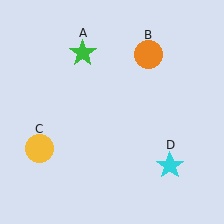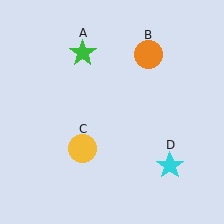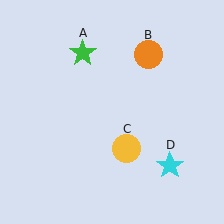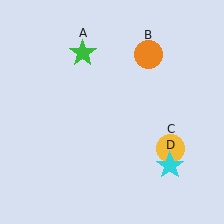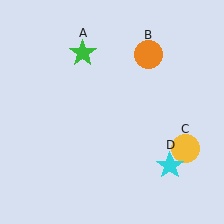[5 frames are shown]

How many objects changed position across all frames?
1 object changed position: yellow circle (object C).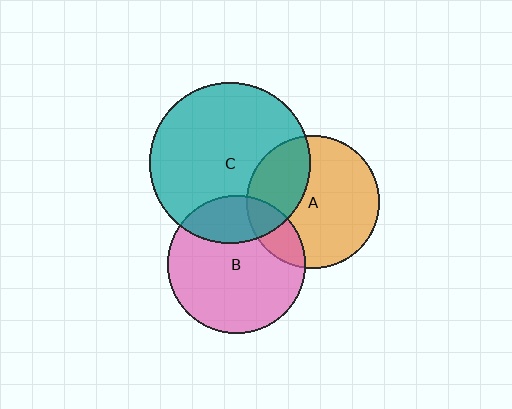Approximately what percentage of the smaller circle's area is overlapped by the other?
Approximately 25%.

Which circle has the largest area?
Circle C (teal).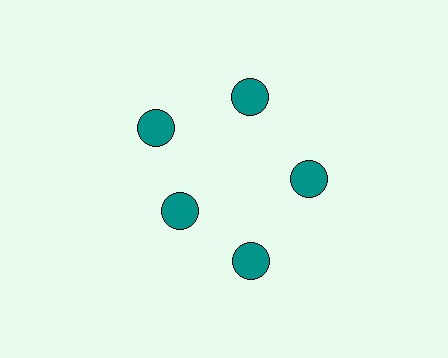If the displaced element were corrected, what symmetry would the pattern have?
It would have 5-fold rotational symmetry — the pattern would map onto itself every 72 degrees.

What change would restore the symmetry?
The symmetry would be restored by moving it outward, back onto the ring so that all 5 circles sit at equal angles and equal distance from the center.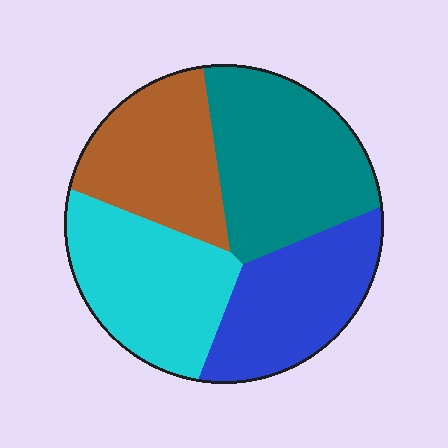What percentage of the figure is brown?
Brown takes up about one fifth (1/5) of the figure.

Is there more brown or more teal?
Teal.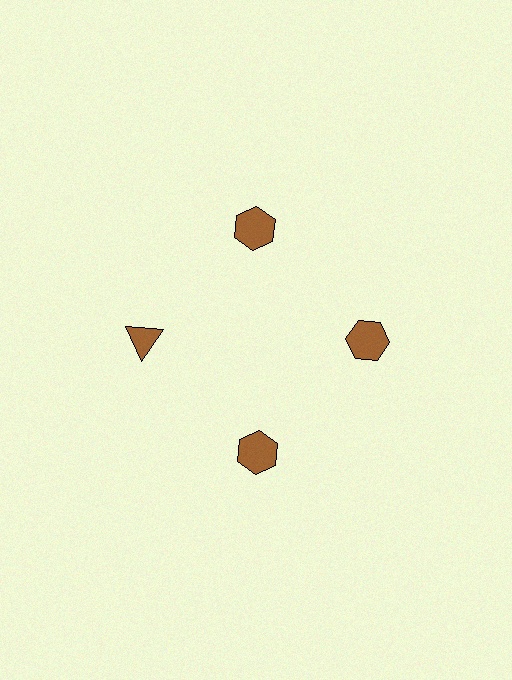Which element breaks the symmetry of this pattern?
The brown triangle at roughly the 9 o'clock position breaks the symmetry. All other shapes are brown hexagons.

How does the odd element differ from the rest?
It has a different shape: triangle instead of hexagon.